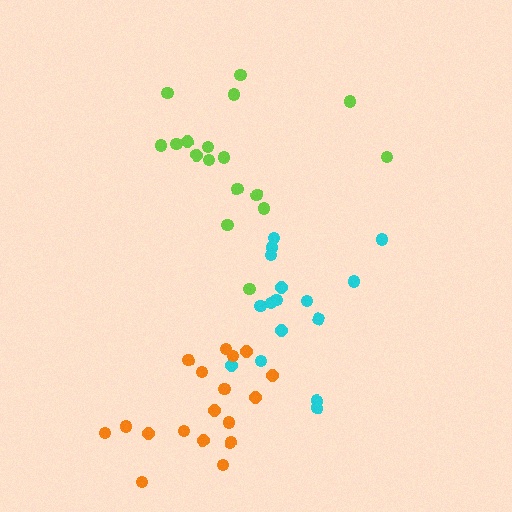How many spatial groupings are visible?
There are 3 spatial groupings.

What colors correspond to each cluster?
The clusters are colored: cyan, orange, lime.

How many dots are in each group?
Group 1: 16 dots, Group 2: 18 dots, Group 3: 17 dots (51 total).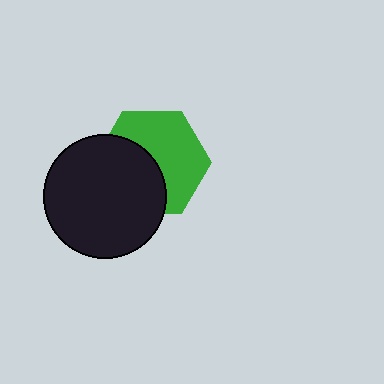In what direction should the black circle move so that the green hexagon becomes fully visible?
The black circle should move toward the lower-left. That is the shortest direction to clear the overlap and leave the green hexagon fully visible.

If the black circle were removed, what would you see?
You would see the complete green hexagon.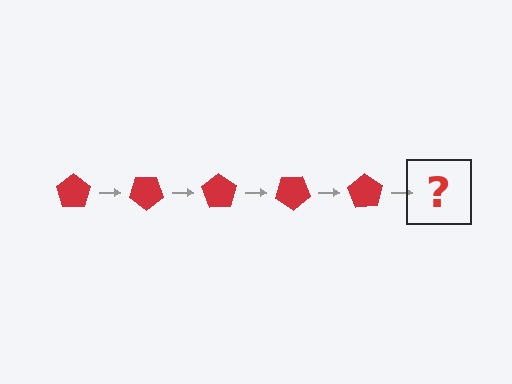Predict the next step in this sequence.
The next step is a red pentagon rotated 175 degrees.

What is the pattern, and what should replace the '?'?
The pattern is that the pentagon rotates 35 degrees each step. The '?' should be a red pentagon rotated 175 degrees.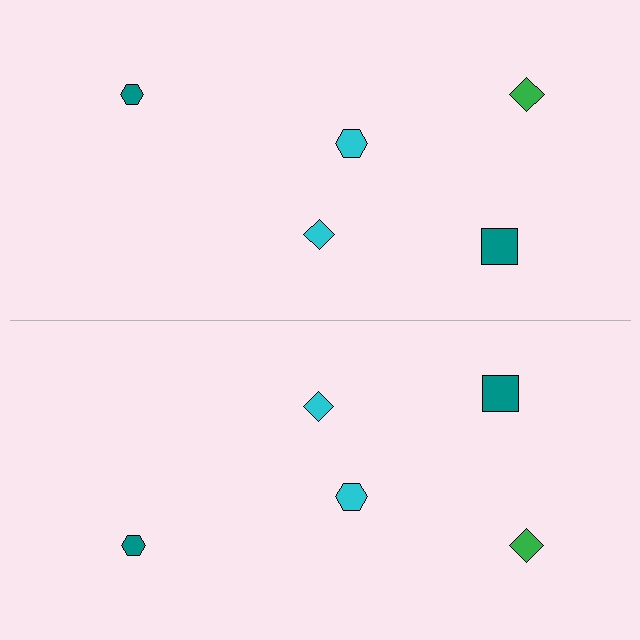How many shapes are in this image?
There are 10 shapes in this image.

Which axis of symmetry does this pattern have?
The pattern has a horizontal axis of symmetry running through the center of the image.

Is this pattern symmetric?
Yes, this pattern has bilateral (reflection) symmetry.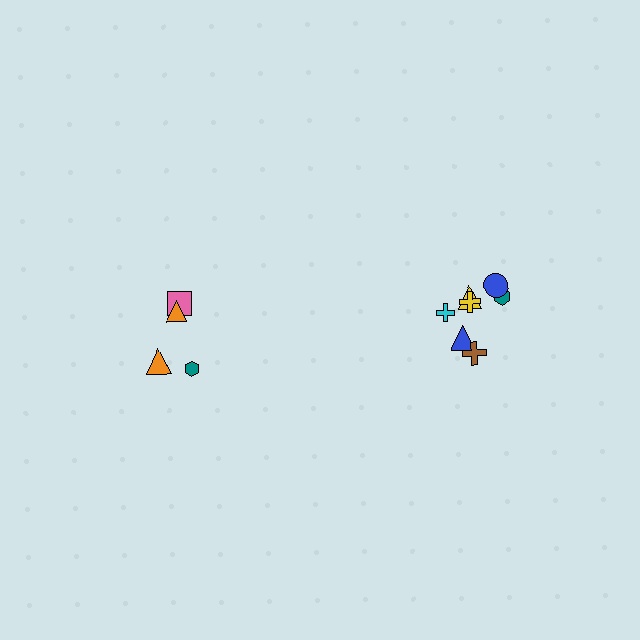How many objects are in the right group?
There are 7 objects.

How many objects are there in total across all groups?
There are 11 objects.